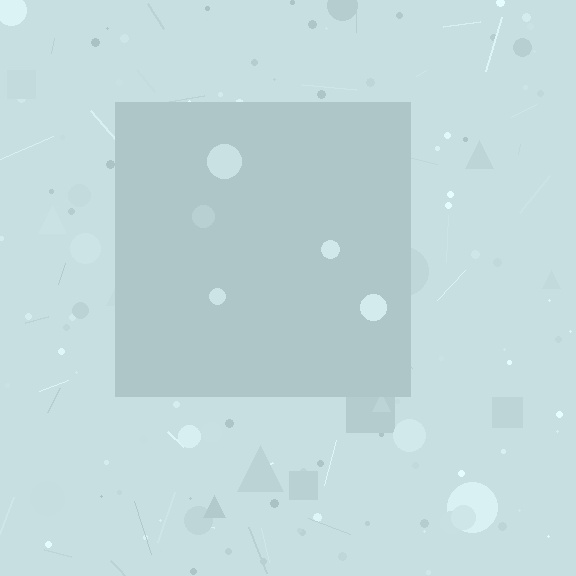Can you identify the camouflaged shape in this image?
The camouflaged shape is a square.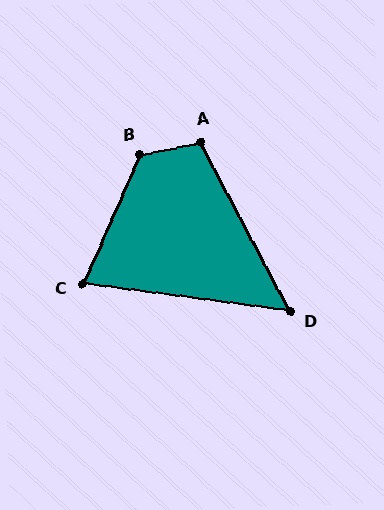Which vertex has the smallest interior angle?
D, at approximately 55 degrees.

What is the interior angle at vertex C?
Approximately 74 degrees (acute).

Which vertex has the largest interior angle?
B, at approximately 125 degrees.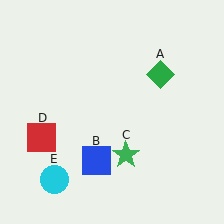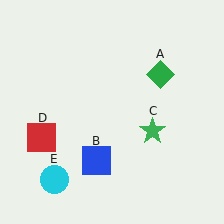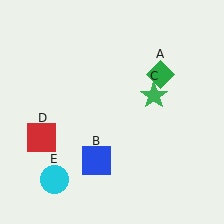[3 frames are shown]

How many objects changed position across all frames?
1 object changed position: green star (object C).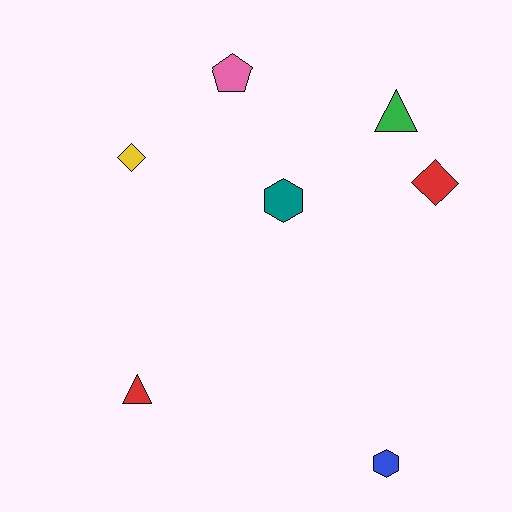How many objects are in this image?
There are 7 objects.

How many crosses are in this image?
There are no crosses.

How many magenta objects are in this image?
There are no magenta objects.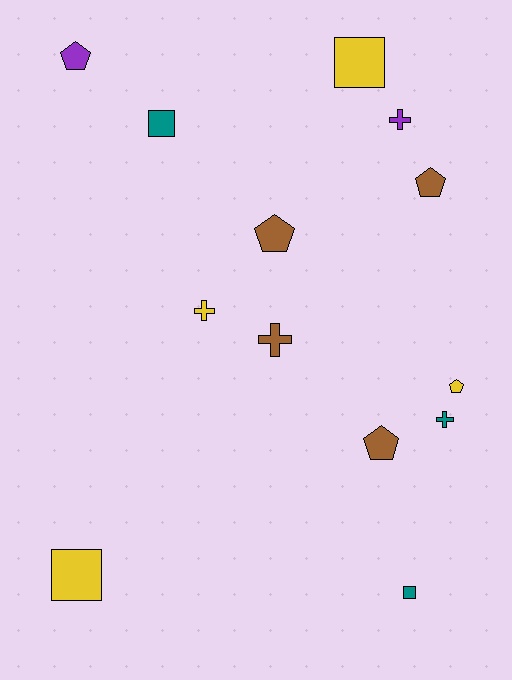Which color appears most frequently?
Brown, with 4 objects.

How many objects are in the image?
There are 13 objects.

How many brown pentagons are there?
There are 3 brown pentagons.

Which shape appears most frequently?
Pentagon, with 5 objects.